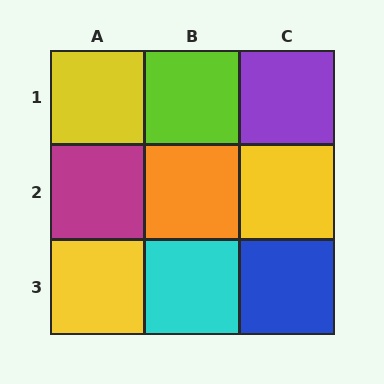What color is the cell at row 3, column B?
Cyan.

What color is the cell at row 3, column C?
Blue.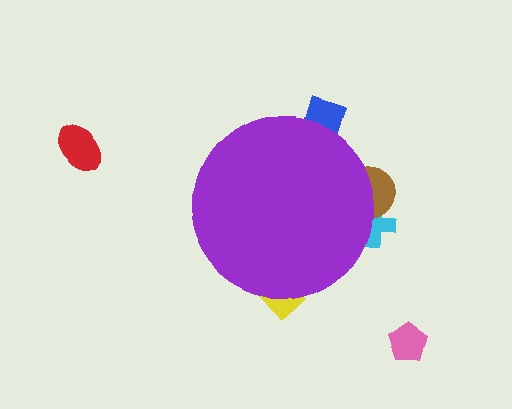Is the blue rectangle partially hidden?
Yes, the blue rectangle is partially hidden behind the purple circle.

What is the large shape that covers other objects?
A purple circle.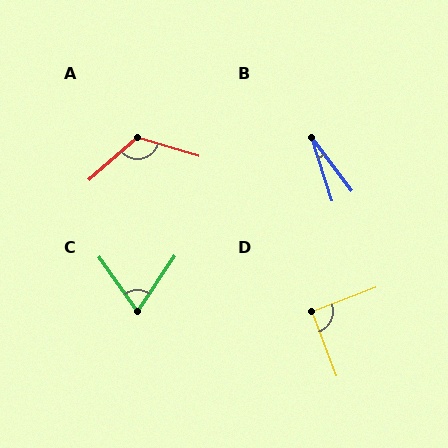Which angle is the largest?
A, at approximately 122 degrees.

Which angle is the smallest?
B, at approximately 20 degrees.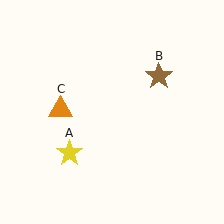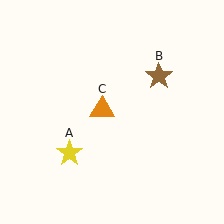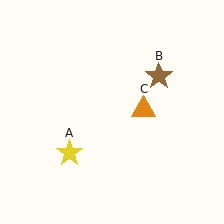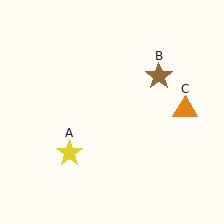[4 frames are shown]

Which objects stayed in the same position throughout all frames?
Yellow star (object A) and brown star (object B) remained stationary.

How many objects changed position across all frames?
1 object changed position: orange triangle (object C).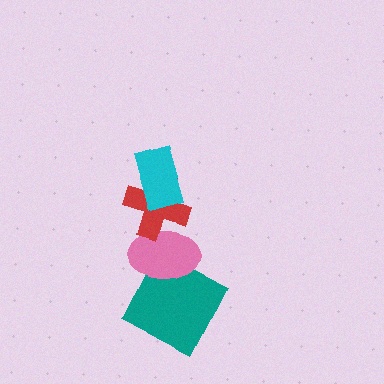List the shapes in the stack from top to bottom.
From top to bottom: the cyan rectangle, the red cross, the pink ellipse, the teal square.